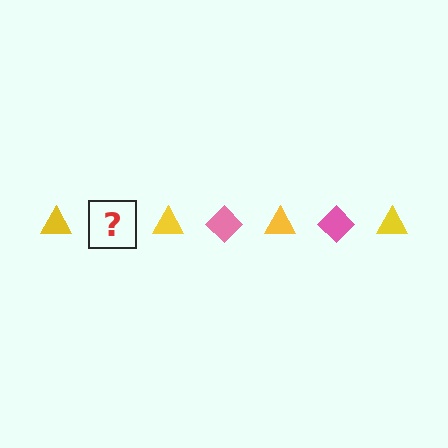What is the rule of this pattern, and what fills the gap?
The rule is that the pattern alternates between yellow triangle and pink diamond. The gap should be filled with a pink diamond.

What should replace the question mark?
The question mark should be replaced with a pink diamond.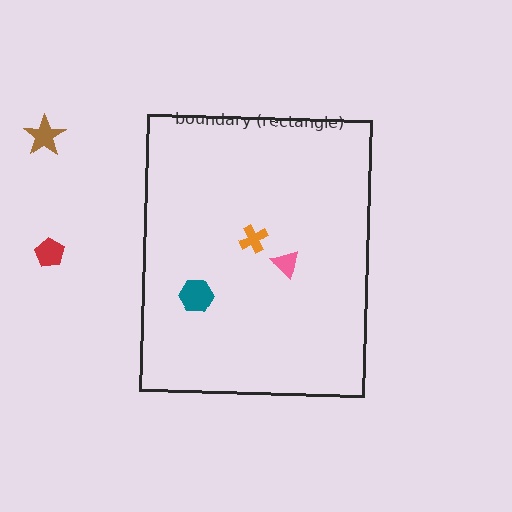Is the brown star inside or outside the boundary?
Outside.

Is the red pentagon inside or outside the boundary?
Outside.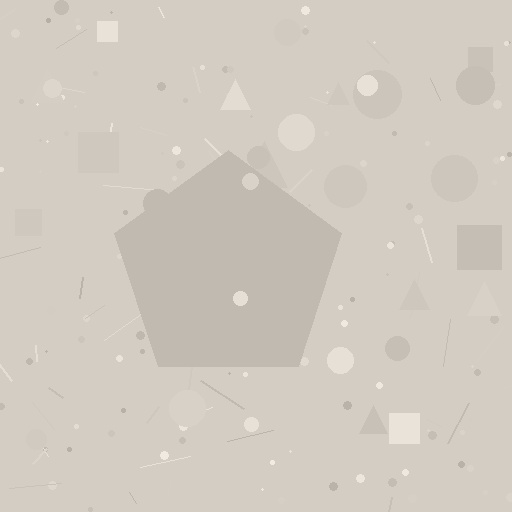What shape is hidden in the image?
A pentagon is hidden in the image.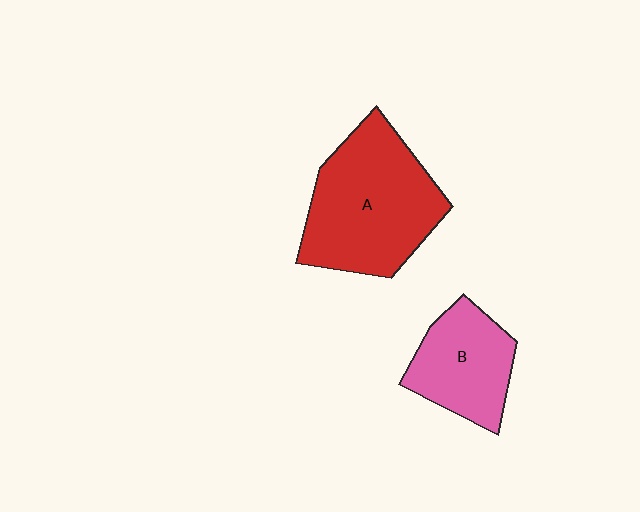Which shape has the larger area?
Shape A (red).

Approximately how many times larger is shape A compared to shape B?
Approximately 1.7 times.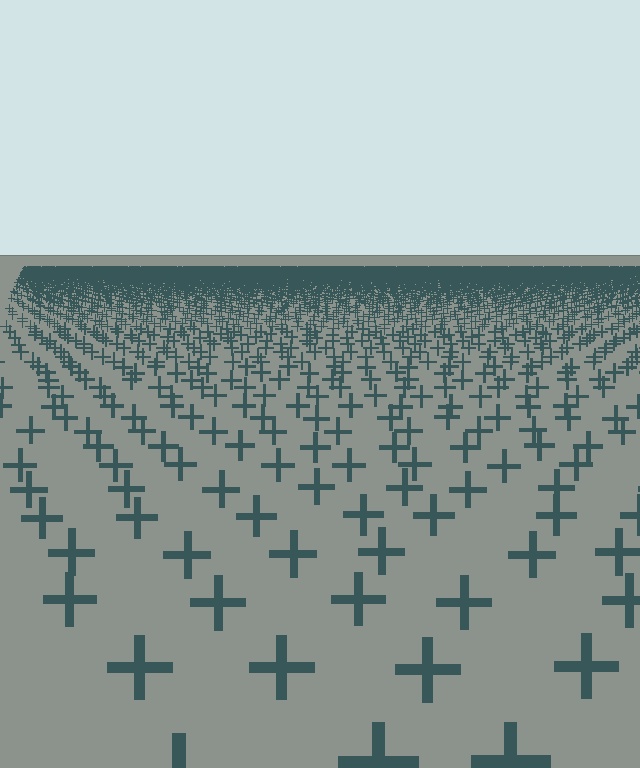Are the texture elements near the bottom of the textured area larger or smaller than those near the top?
Larger. Near the bottom, elements are closer to the viewer and appear at a bigger on-screen size.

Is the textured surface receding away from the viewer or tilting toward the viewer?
The surface is receding away from the viewer. Texture elements get smaller and denser toward the top.